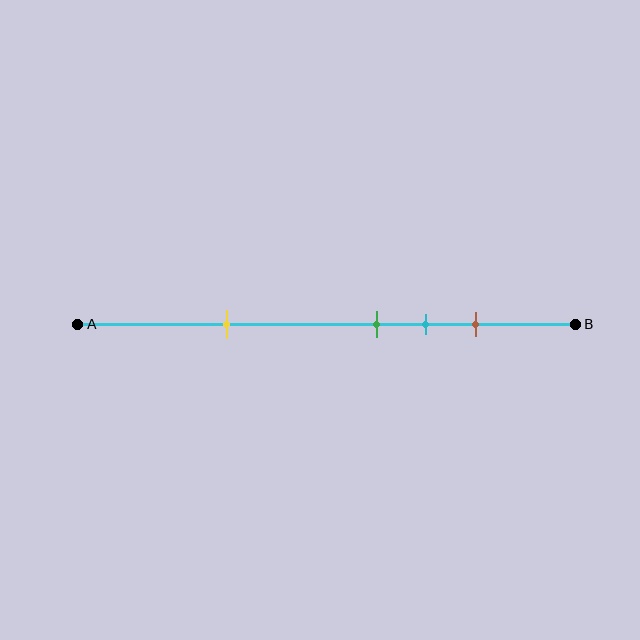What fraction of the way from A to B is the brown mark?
The brown mark is approximately 80% (0.8) of the way from A to B.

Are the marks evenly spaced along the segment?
No, the marks are not evenly spaced.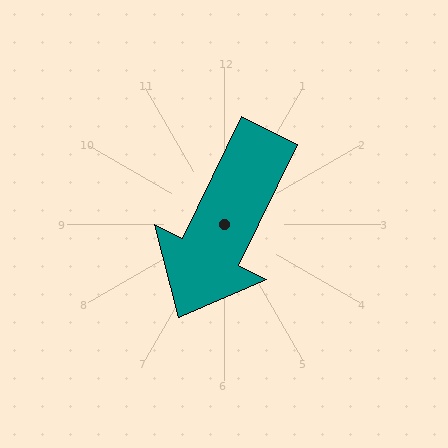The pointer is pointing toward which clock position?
Roughly 7 o'clock.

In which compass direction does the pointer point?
Southwest.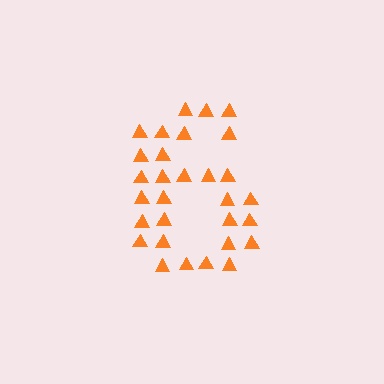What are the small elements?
The small elements are triangles.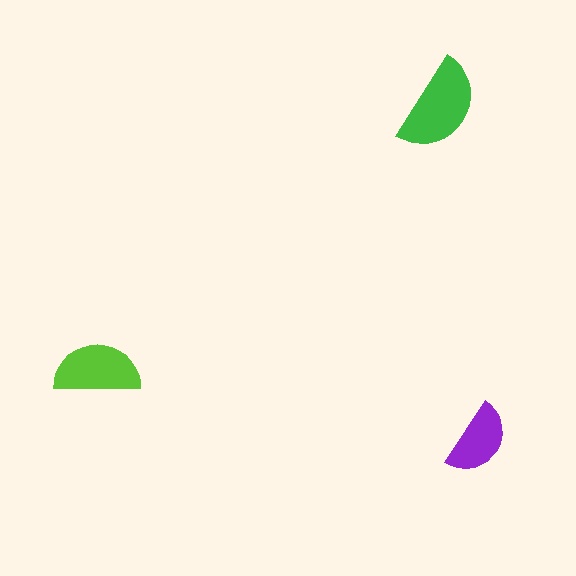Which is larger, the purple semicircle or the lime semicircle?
The lime one.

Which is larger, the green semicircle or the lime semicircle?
The green one.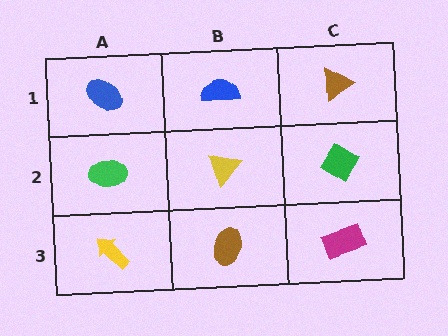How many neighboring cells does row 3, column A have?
2.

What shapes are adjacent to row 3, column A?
A green ellipse (row 2, column A), a brown ellipse (row 3, column B).